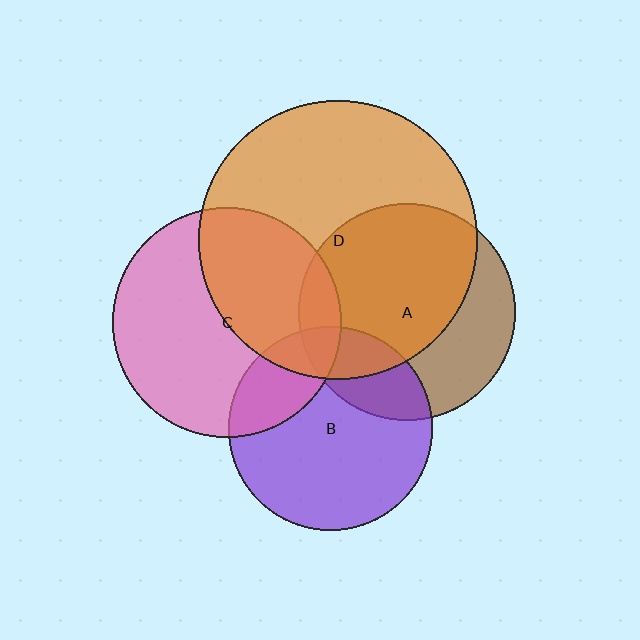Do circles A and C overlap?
Yes.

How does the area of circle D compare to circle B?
Approximately 1.9 times.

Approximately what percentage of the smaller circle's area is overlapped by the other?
Approximately 10%.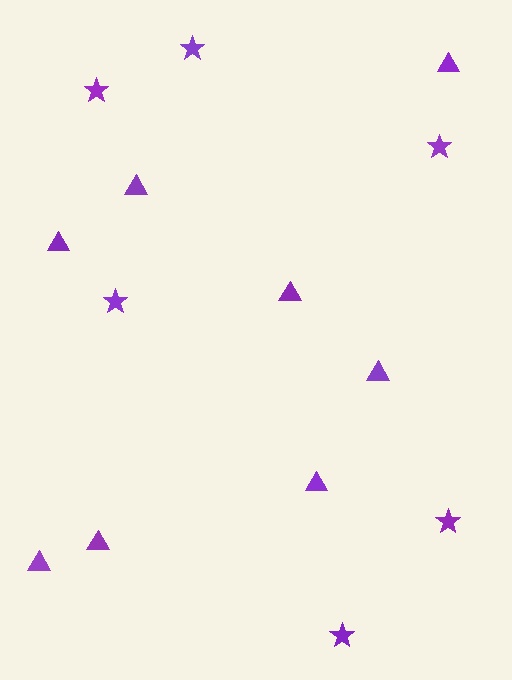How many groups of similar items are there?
There are 2 groups: one group of stars (6) and one group of triangles (8).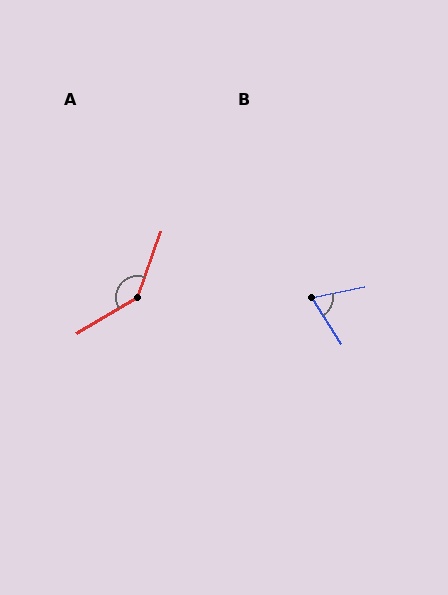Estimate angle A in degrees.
Approximately 140 degrees.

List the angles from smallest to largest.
B (69°), A (140°).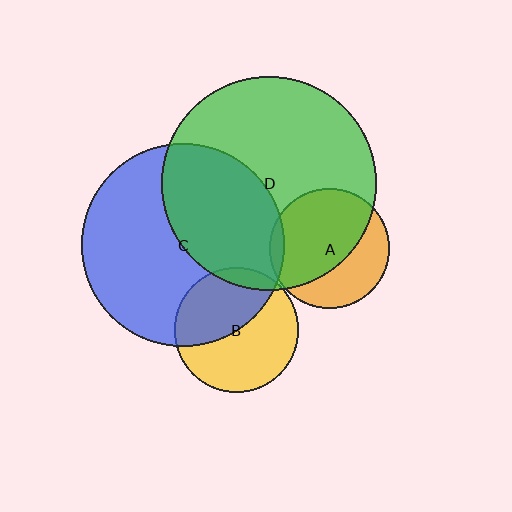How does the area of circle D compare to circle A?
Approximately 3.2 times.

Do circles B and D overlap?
Yes.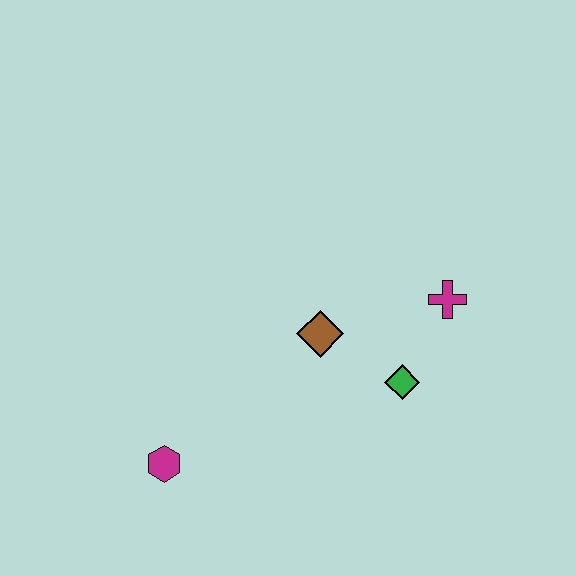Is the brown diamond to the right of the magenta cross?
No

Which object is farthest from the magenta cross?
The magenta hexagon is farthest from the magenta cross.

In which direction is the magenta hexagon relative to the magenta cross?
The magenta hexagon is to the left of the magenta cross.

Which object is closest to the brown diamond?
The green diamond is closest to the brown diamond.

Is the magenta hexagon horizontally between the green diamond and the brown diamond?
No